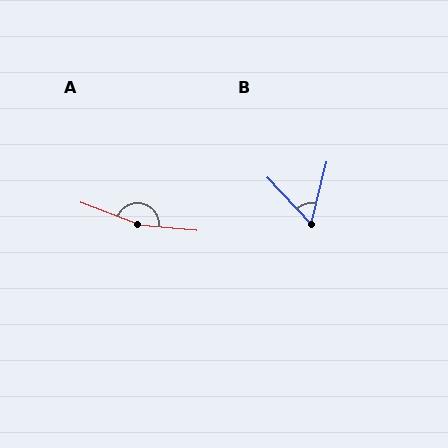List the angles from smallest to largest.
B (57°), A (164°).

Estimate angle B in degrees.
Approximately 57 degrees.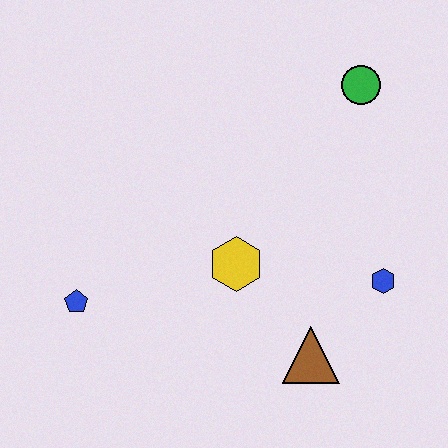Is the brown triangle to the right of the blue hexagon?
No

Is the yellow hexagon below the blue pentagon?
No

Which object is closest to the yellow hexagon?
The brown triangle is closest to the yellow hexagon.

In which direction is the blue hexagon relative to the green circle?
The blue hexagon is below the green circle.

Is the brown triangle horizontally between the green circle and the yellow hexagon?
Yes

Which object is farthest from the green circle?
The blue pentagon is farthest from the green circle.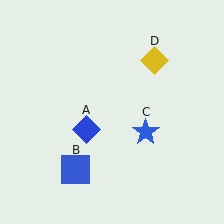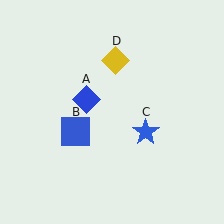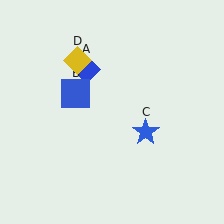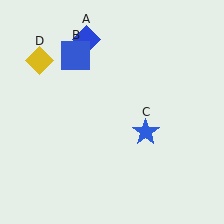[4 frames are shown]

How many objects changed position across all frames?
3 objects changed position: blue diamond (object A), blue square (object B), yellow diamond (object D).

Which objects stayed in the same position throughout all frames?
Blue star (object C) remained stationary.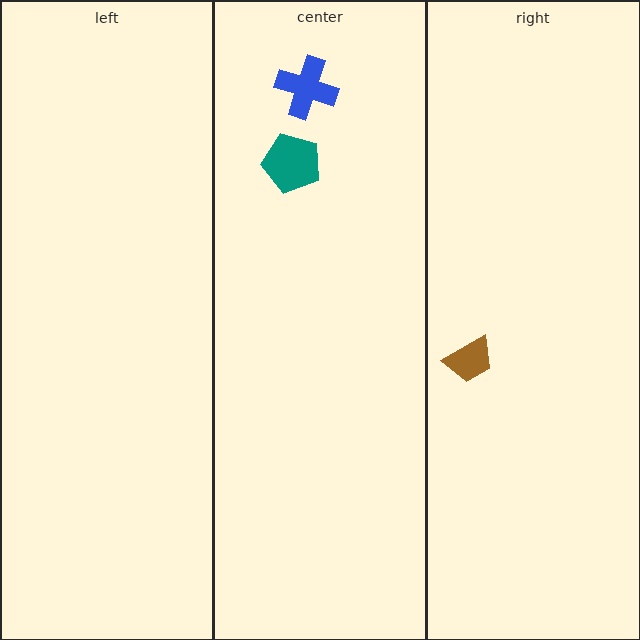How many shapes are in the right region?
1.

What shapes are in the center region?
The teal pentagon, the blue cross.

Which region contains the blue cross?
The center region.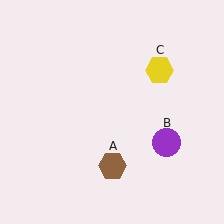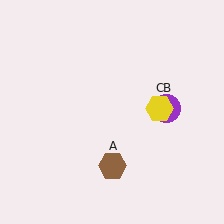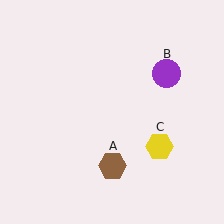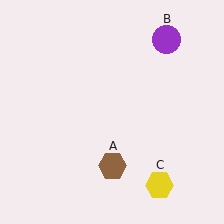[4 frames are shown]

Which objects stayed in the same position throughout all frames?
Brown hexagon (object A) remained stationary.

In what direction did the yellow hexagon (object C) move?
The yellow hexagon (object C) moved down.